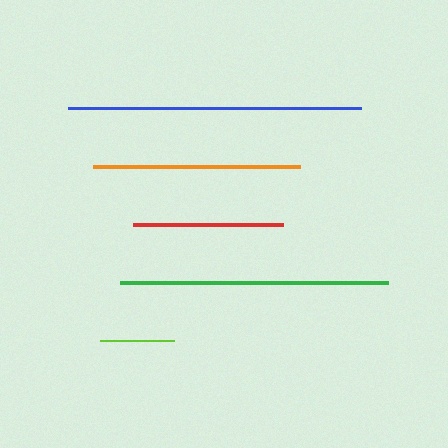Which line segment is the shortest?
The lime line is the shortest at approximately 75 pixels.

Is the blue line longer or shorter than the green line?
The blue line is longer than the green line.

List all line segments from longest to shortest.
From longest to shortest: blue, green, orange, red, lime.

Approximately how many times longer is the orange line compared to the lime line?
The orange line is approximately 2.8 times the length of the lime line.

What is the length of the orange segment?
The orange segment is approximately 207 pixels long.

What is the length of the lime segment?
The lime segment is approximately 75 pixels long.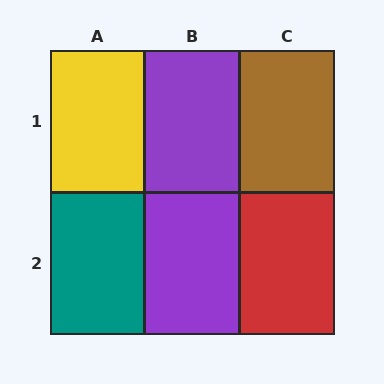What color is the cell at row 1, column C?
Brown.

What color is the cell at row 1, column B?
Purple.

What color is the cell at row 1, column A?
Yellow.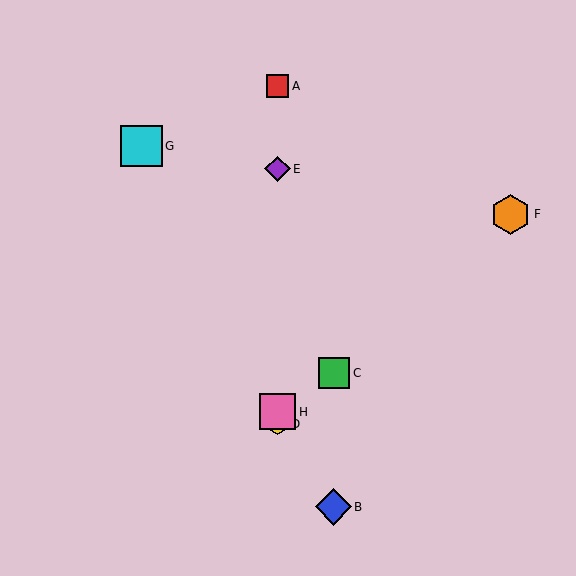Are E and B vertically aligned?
No, E is at x≈278 and B is at x≈333.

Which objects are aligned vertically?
Objects A, D, E, H are aligned vertically.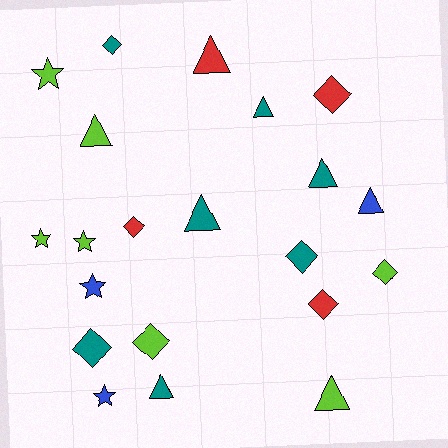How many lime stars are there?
There are 3 lime stars.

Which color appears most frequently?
Lime, with 7 objects.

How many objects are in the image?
There are 21 objects.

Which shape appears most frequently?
Diamond, with 8 objects.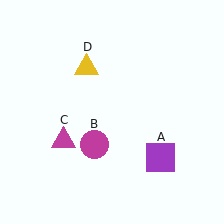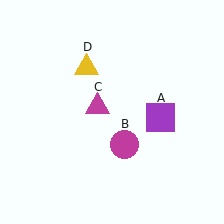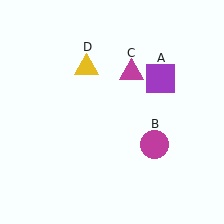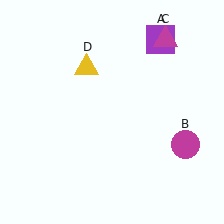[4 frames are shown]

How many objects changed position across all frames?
3 objects changed position: purple square (object A), magenta circle (object B), magenta triangle (object C).